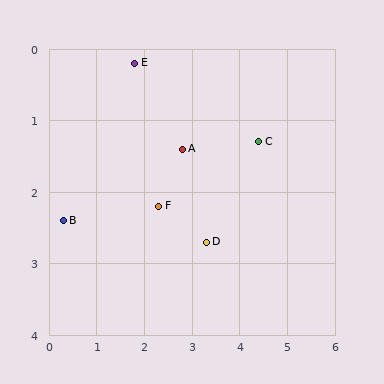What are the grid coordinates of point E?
Point E is at approximately (1.8, 0.2).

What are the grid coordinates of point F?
Point F is at approximately (2.3, 2.2).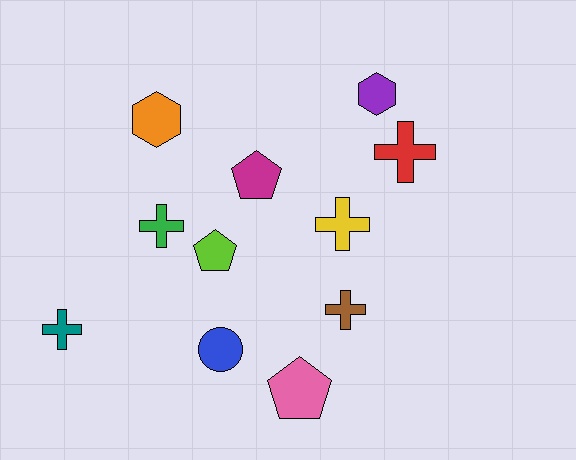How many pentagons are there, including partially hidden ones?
There are 3 pentagons.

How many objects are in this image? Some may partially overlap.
There are 11 objects.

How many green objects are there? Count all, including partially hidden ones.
There is 1 green object.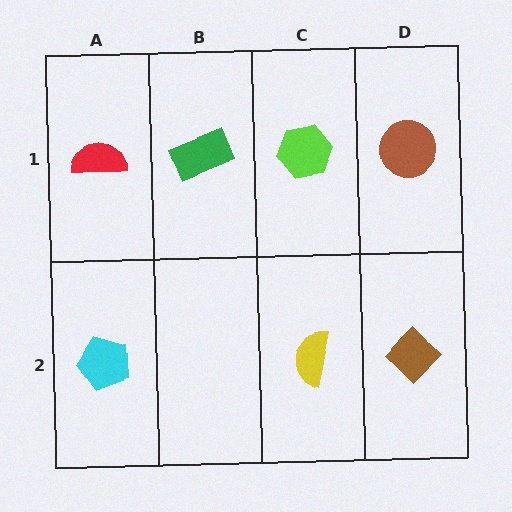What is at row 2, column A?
A cyan pentagon.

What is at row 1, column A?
A red semicircle.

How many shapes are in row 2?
3 shapes.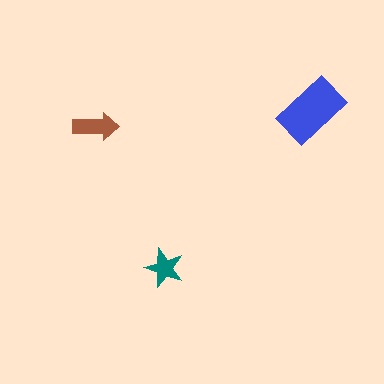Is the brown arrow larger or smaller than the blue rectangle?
Smaller.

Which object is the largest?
The blue rectangle.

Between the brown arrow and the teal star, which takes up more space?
The brown arrow.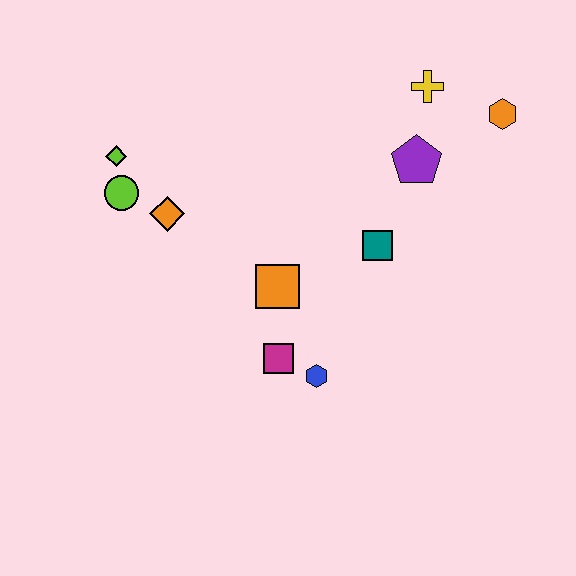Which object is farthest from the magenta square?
The orange hexagon is farthest from the magenta square.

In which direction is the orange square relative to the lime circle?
The orange square is to the right of the lime circle.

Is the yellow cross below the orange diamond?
No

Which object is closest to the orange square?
The magenta square is closest to the orange square.